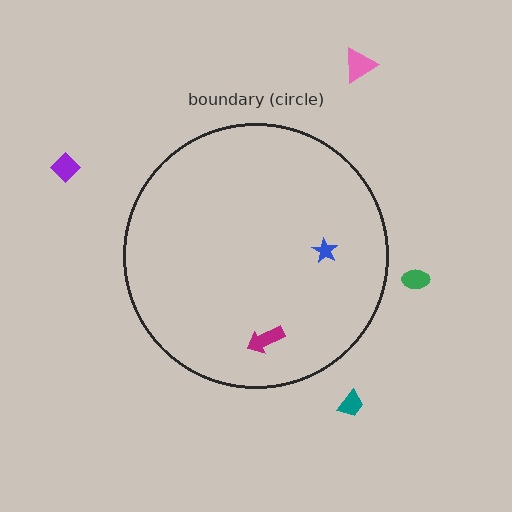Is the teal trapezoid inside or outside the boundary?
Outside.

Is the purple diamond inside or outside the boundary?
Outside.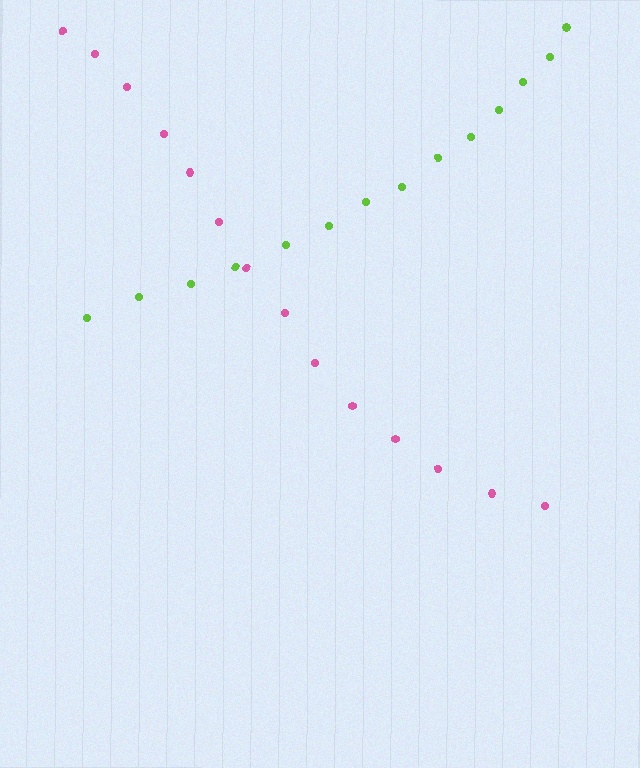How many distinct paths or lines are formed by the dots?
There are 2 distinct paths.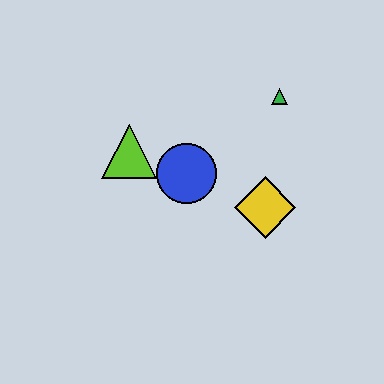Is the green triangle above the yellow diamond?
Yes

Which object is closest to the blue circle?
The lime triangle is closest to the blue circle.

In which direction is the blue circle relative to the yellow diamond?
The blue circle is to the left of the yellow diamond.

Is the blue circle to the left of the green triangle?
Yes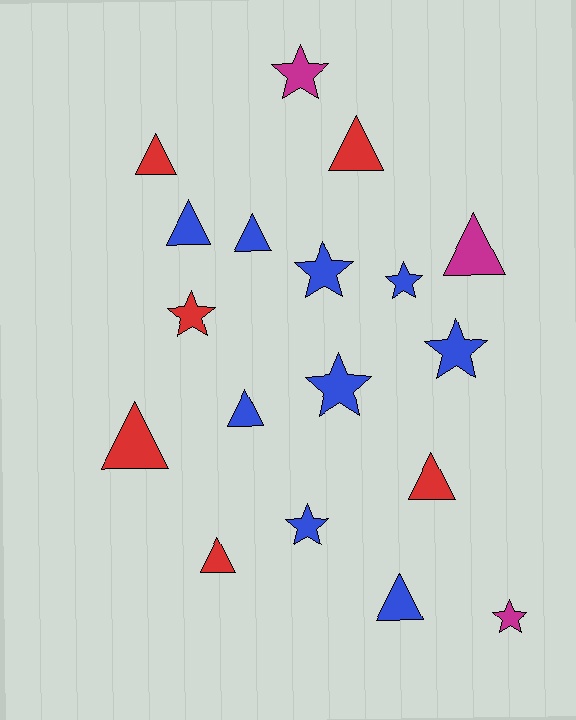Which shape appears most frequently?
Triangle, with 10 objects.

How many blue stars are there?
There are 5 blue stars.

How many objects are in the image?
There are 18 objects.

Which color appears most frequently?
Blue, with 9 objects.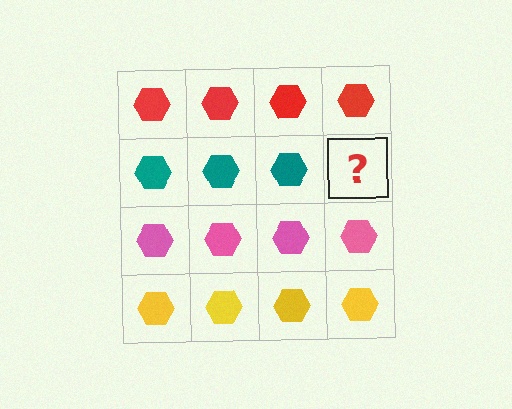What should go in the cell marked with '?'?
The missing cell should contain a teal hexagon.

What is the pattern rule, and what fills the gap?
The rule is that each row has a consistent color. The gap should be filled with a teal hexagon.